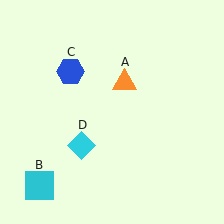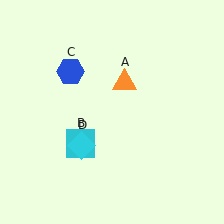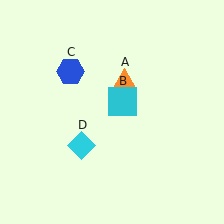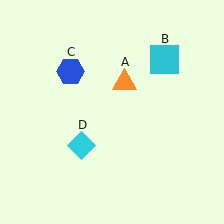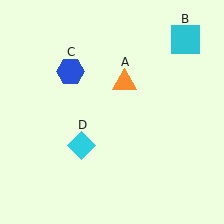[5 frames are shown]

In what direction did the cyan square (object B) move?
The cyan square (object B) moved up and to the right.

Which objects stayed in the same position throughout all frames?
Orange triangle (object A) and blue hexagon (object C) and cyan diamond (object D) remained stationary.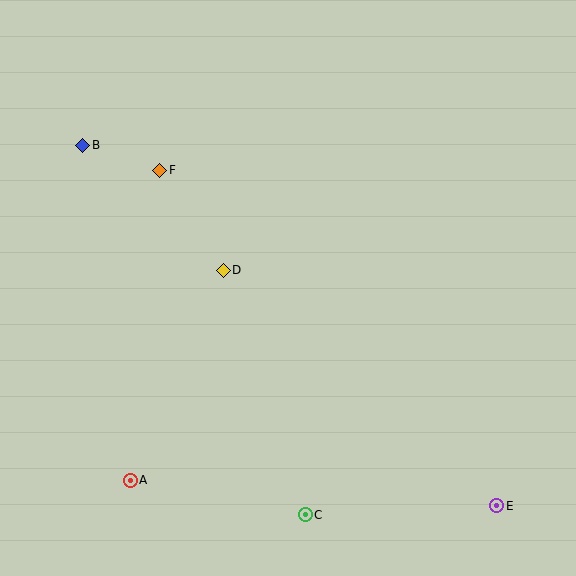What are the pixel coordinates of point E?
Point E is at (497, 506).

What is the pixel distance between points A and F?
The distance between A and F is 311 pixels.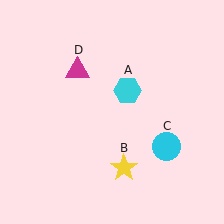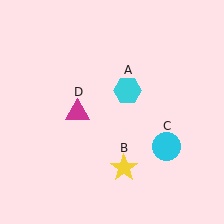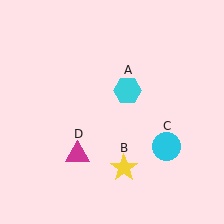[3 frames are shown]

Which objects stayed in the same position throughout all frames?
Cyan hexagon (object A) and yellow star (object B) and cyan circle (object C) remained stationary.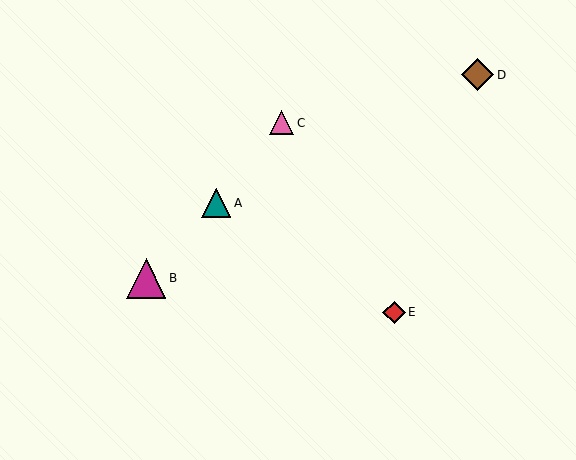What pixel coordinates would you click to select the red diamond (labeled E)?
Click at (394, 312) to select the red diamond E.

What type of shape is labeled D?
Shape D is a brown diamond.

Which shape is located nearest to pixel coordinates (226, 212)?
The teal triangle (labeled A) at (216, 203) is nearest to that location.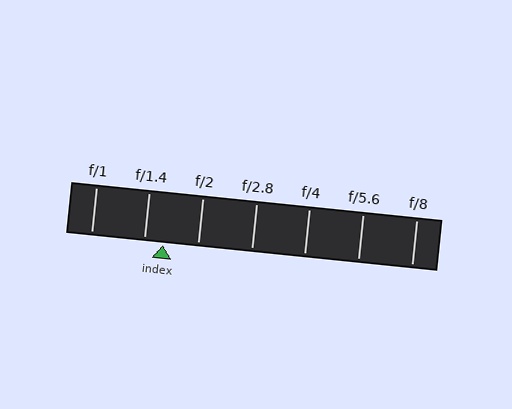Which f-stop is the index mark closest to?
The index mark is closest to f/1.4.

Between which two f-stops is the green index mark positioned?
The index mark is between f/1.4 and f/2.